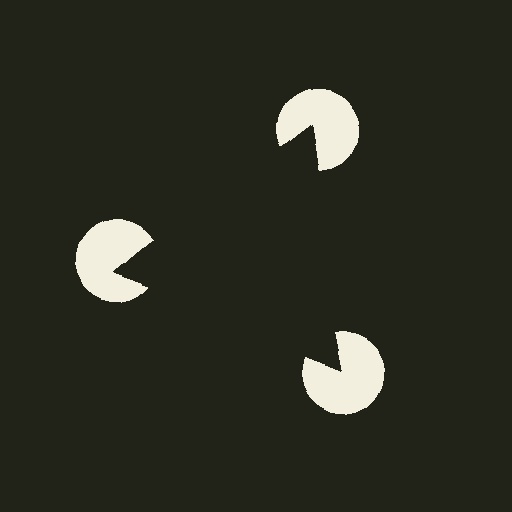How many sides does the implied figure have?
3 sides.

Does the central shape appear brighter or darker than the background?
It typically appears slightly darker than the background, even though no actual brightness change is drawn.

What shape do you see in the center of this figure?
An illusory triangle — its edges are inferred from the aligned wedge cuts in the pac-man discs, not physically drawn.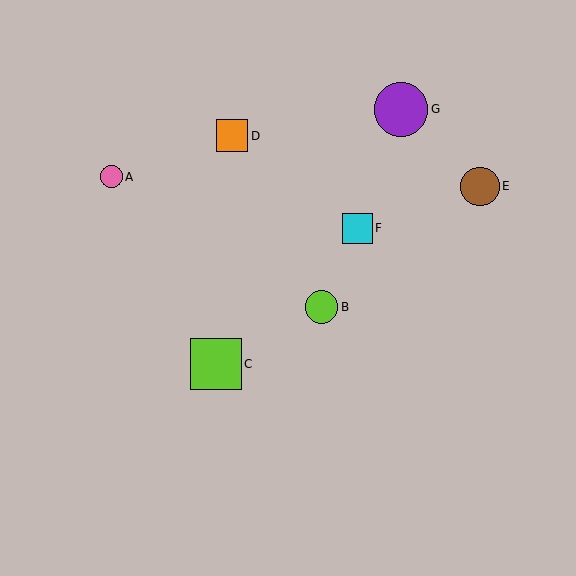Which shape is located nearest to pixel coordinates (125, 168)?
The pink circle (labeled A) at (111, 177) is nearest to that location.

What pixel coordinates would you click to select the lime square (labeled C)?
Click at (216, 364) to select the lime square C.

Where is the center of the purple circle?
The center of the purple circle is at (401, 109).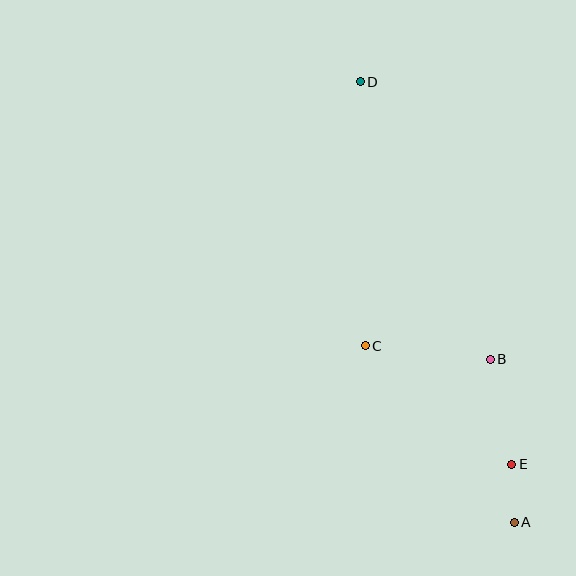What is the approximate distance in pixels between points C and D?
The distance between C and D is approximately 264 pixels.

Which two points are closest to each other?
Points A and E are closest to each other.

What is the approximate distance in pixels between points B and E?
The distance between B and E is approximately 107 pixels.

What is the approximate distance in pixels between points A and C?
The distance between A and C is approximately 231 pixels.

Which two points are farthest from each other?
Points A and D are farthest from each other.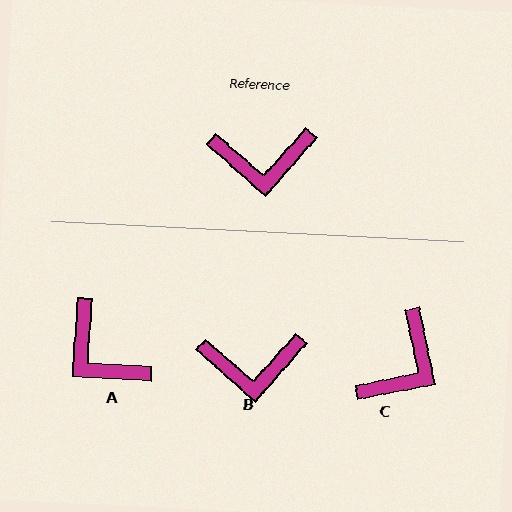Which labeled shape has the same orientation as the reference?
B.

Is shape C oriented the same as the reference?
No, it is off by about 53 degrees.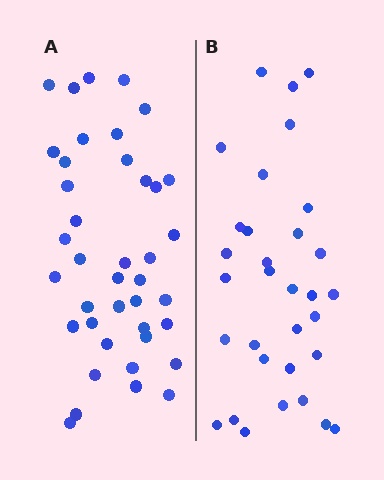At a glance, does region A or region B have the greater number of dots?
Region A (the left region) has more dots.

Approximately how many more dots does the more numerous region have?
Region A has roughly 8 or so more dots than region B.